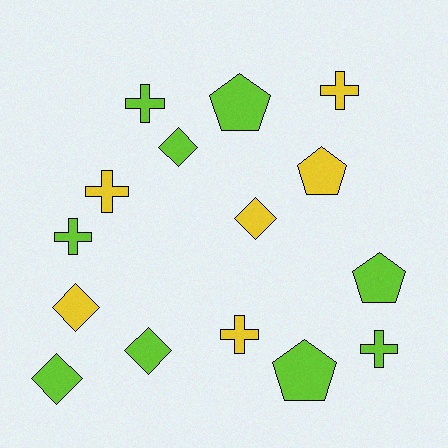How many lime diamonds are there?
There are 3 lime diamonds.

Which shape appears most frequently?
Cross, with 6 objects.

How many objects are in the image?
There are 15 objects.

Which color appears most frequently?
Lime, with 9 objects.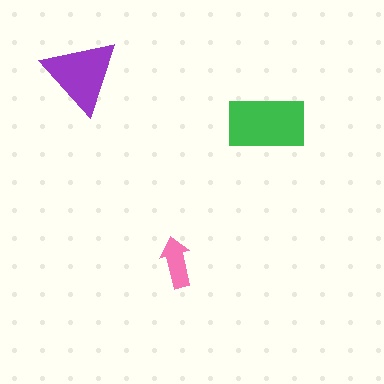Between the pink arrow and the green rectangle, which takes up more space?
The green rectangle.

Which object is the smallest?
The pink arrow.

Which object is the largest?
The green rectangle.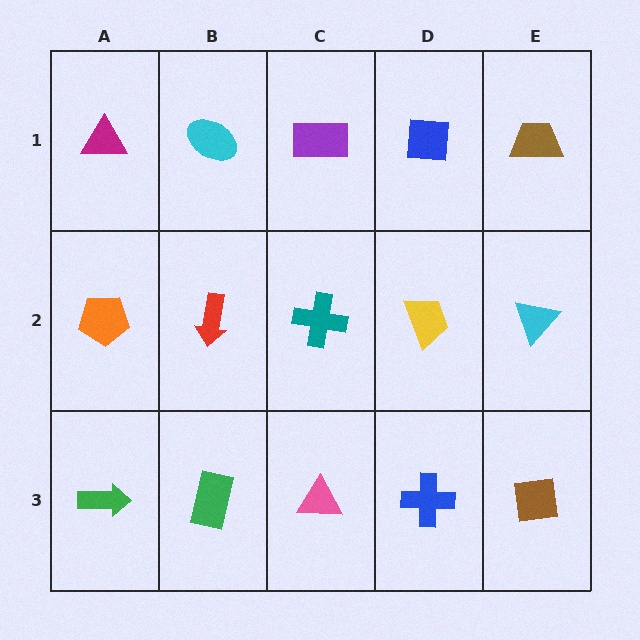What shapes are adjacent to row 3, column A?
An orange pentagon (row 2, column A), a green rectangle (row 3, column B).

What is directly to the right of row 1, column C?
A blue square.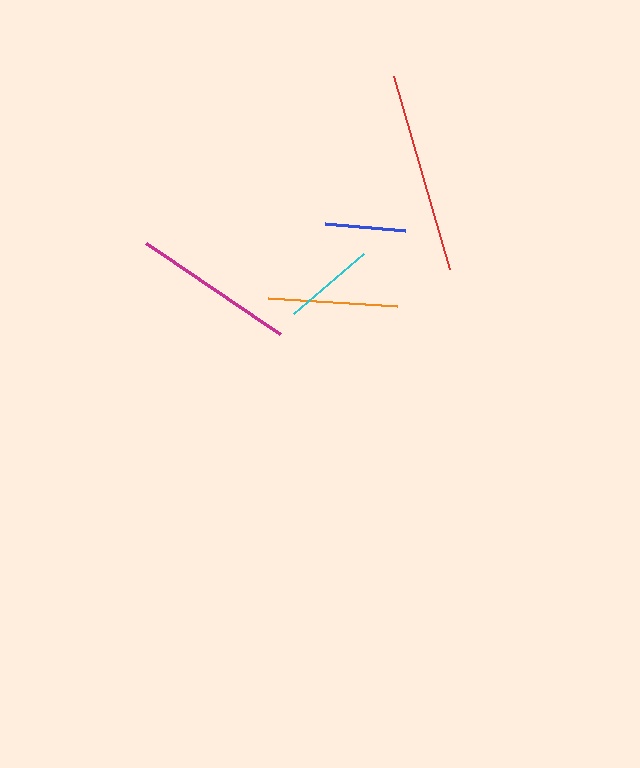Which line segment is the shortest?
The blue line is the shortest at approximately 80 pixels.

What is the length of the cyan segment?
The cyan segment is approximately 92 pixels long.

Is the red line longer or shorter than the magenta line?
The red line is longer than the magenta line.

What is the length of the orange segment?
The orange segment is approximately 130 pixels long.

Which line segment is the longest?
The red line is the longest at approximately 202 pixels.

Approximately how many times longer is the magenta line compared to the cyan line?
The magenta line is approximately 1.8 times the length of the cyan line.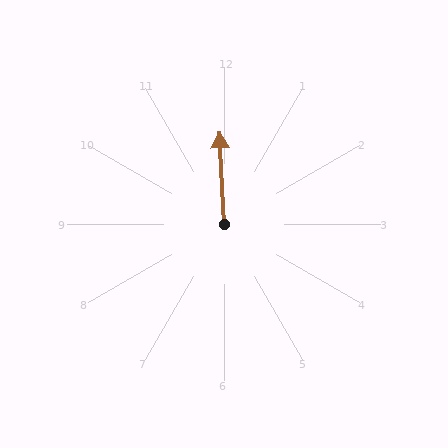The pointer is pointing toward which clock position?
Roughly 12 o'clock.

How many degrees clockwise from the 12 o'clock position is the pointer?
Approximately 357 degrees.